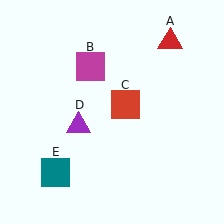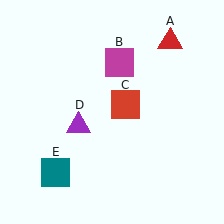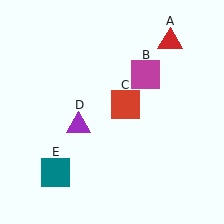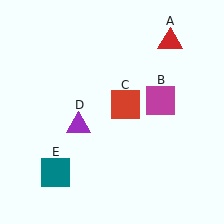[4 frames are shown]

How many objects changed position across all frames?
1 object changed position: magenta square (object B).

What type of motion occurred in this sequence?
The magenta square (object B) rotated clockwise around the center of the scene.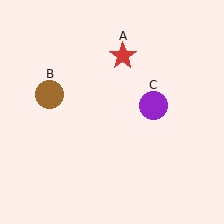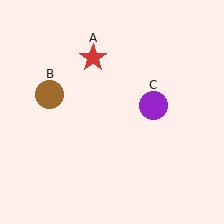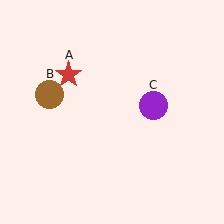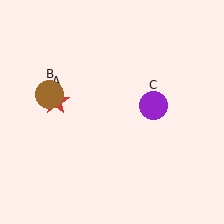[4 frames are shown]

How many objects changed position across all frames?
1 object changed position: red star (object A).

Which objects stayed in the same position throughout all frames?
Brown circle (object B) and purple circle (object C) remained stationary.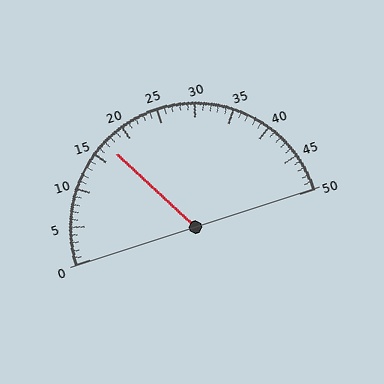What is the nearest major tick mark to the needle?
The nearest major tick mark is 15.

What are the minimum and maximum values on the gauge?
The gauge ranges from 0 to 50.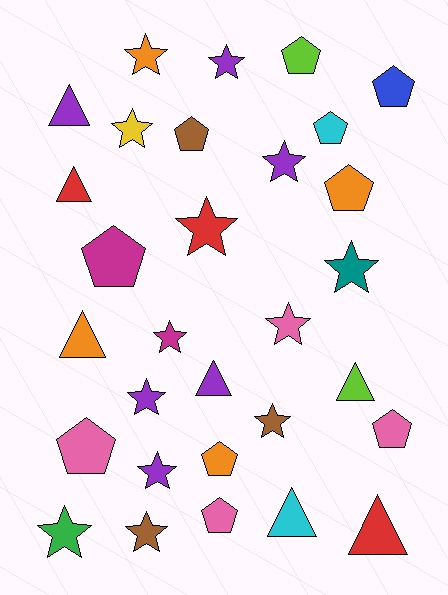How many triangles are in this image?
There are 7 triangles.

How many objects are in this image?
There are 30 objects.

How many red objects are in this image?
There are 3 red objects.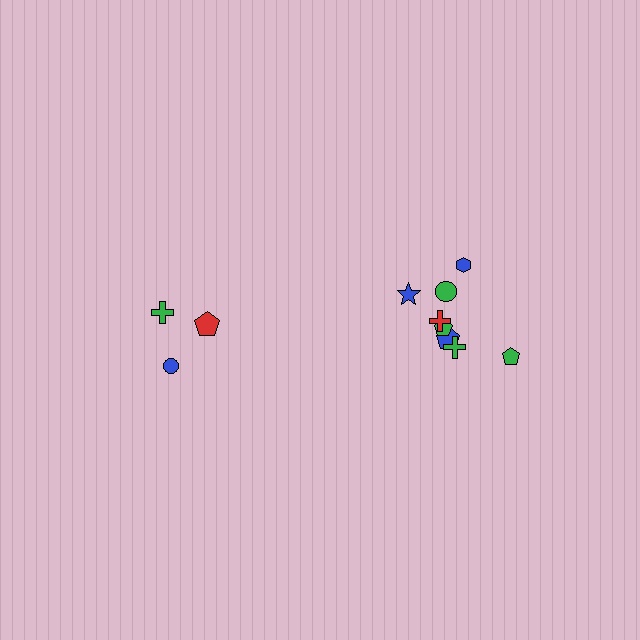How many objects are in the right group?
There are 8 objects.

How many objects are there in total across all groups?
There are 11 objects.